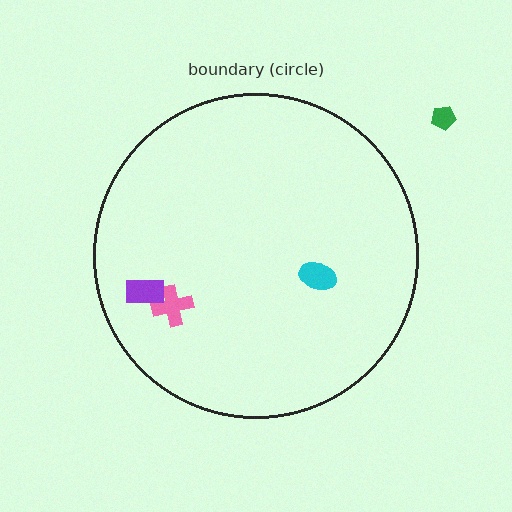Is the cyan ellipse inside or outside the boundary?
Inside.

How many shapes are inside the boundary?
3 inside, 1 outside.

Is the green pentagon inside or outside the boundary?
Outside.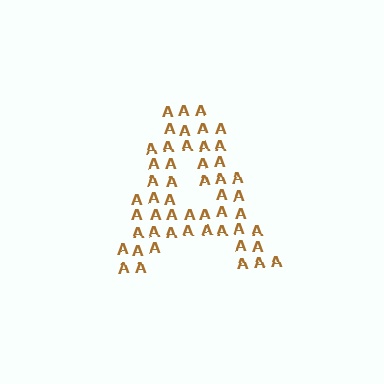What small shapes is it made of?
It is made of small letter A's.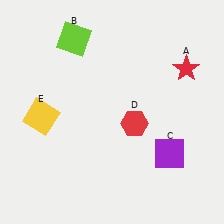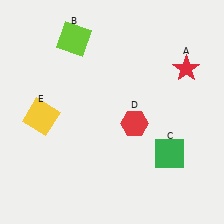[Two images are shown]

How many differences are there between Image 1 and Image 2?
There is 1 difference between the two images.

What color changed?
The square (C) changed from purple in Image 1 to green in Image 2.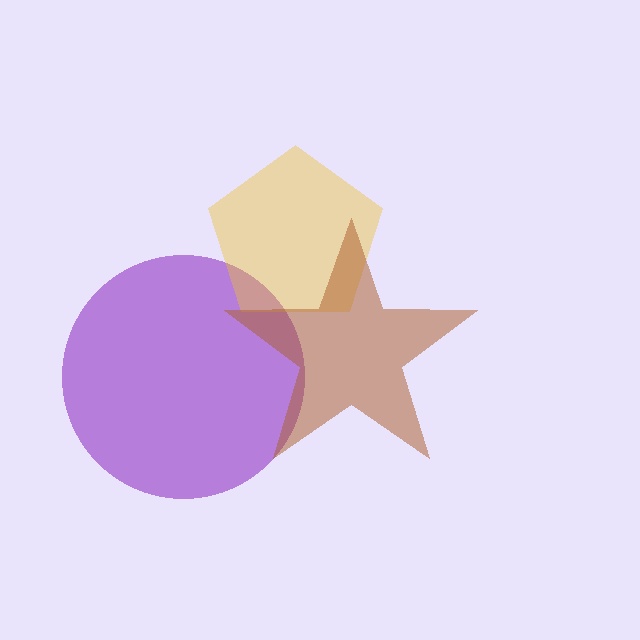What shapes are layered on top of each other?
The layered shapes are: a purple circle, a yellow pentagon, a brown star.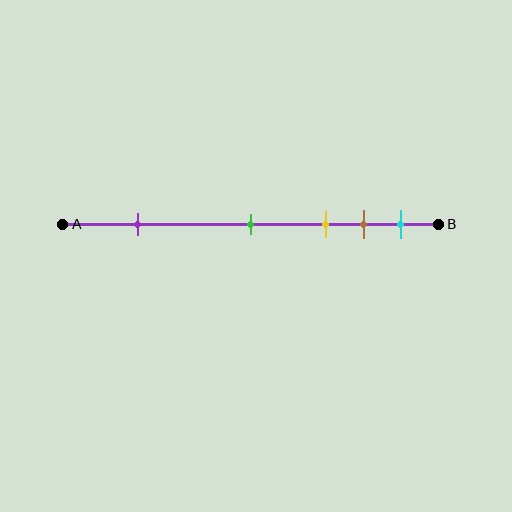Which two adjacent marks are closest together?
The brown and cyan marks are the closest adjacent pair.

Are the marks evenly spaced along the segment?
No, the marks are not evenly spaced.